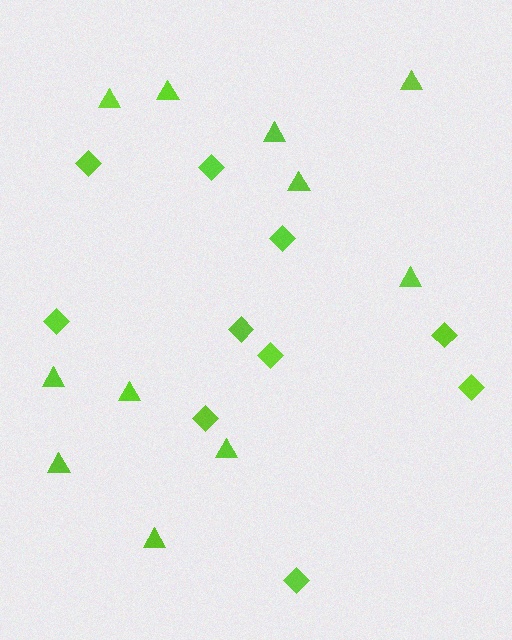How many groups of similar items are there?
There are 2 groups: one group of diamonds (10) and one group of triangles (11).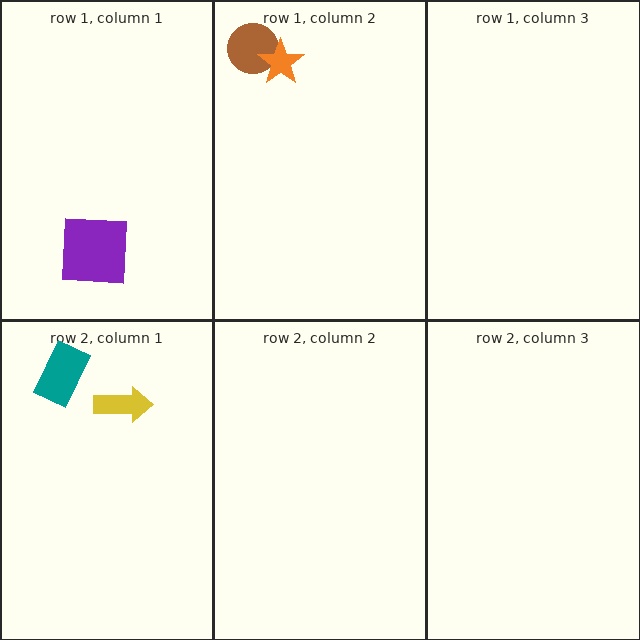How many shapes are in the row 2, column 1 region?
2.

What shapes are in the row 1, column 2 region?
The brown circle, the orange star.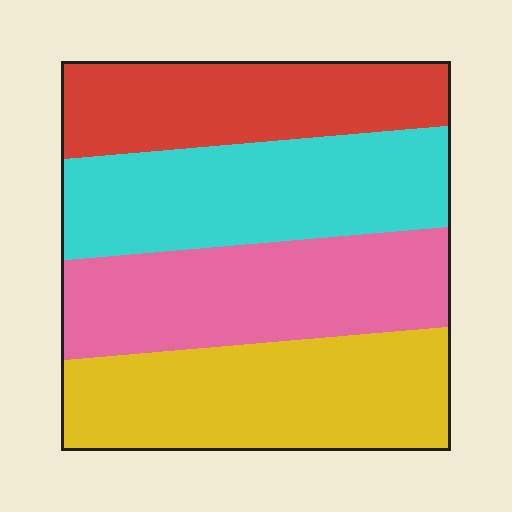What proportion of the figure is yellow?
Yellow takes up about one quarter (1/4) of the figure.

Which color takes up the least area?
Red, at roughly 20%.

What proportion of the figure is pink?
Pink covers around 25% of the figure.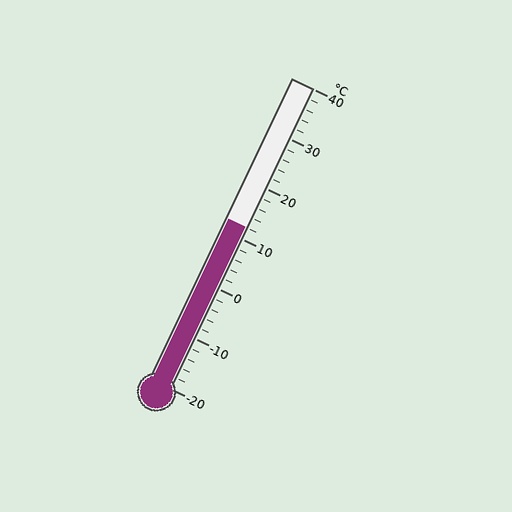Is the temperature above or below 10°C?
The temperature is above 10°C.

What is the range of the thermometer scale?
The thermometer scale ranges from -20°C to 40°C.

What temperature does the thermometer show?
The thermometer shows approximately 12°C.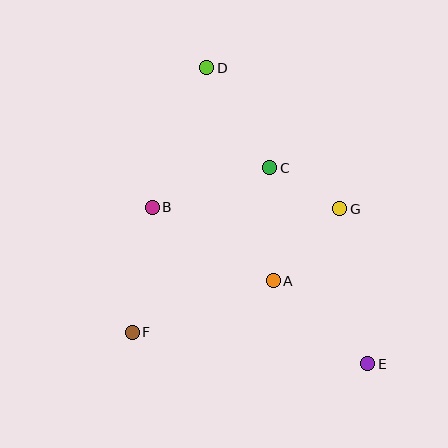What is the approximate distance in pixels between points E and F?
The distance between E and F is approximately 237 pixels.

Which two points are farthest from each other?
Points D and E are farthest from each other.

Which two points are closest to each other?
Points C and G are closest to each other.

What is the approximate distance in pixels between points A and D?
The distance between A and D is approximately 223 pixels.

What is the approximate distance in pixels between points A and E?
The distance between A and E is approximately 126 pixels.